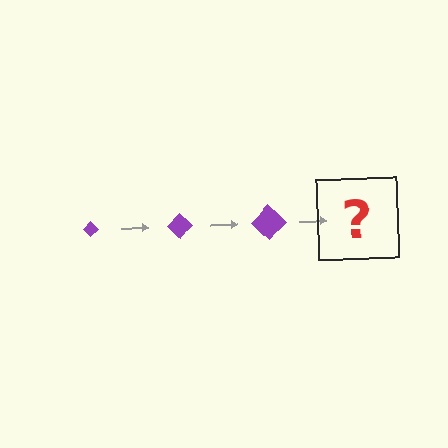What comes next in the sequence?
The next element should be a purple diamond, larger than the previous one.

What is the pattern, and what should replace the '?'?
The pattern is that the diamond gets progressively larger each step. The '?' should be a purple diamond, larger than the previous one.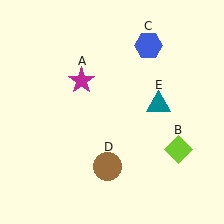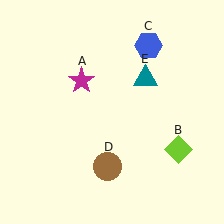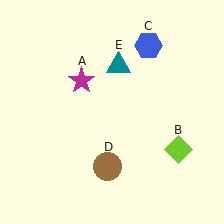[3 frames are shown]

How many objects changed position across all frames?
1 object changed position: teal triangle (object E).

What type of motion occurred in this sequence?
The teal triangle (object E) rotated counterclockwise around the center of the scene.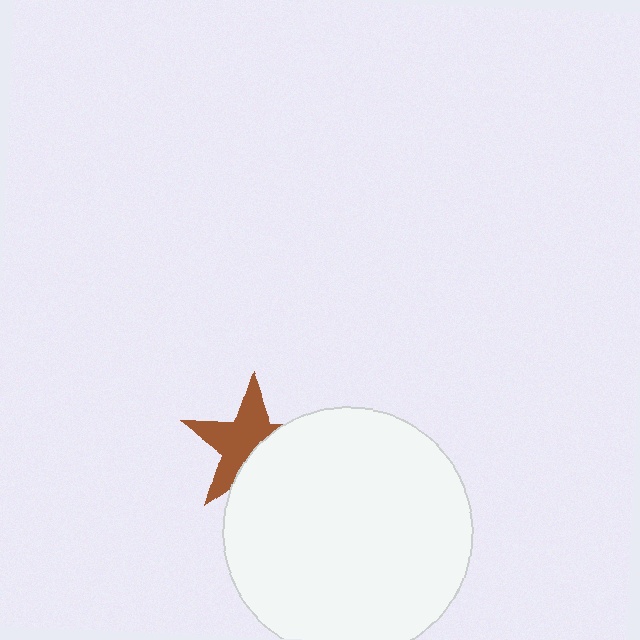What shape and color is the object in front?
The object in front is a white circle.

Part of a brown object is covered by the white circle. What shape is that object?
It is a star.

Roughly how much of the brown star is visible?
About half of it is visible (roughly 59%).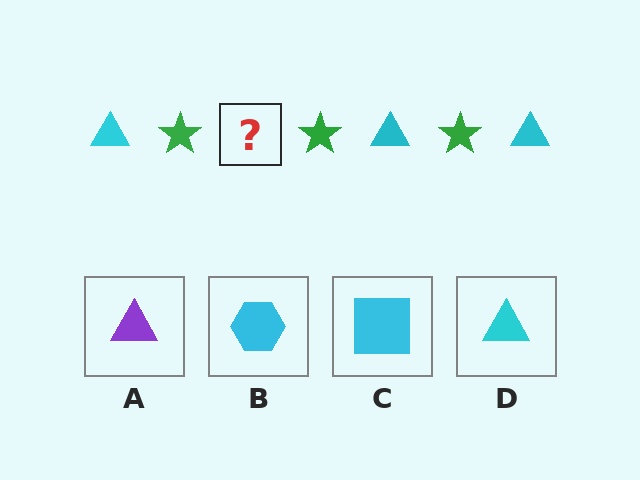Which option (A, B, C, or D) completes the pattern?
D.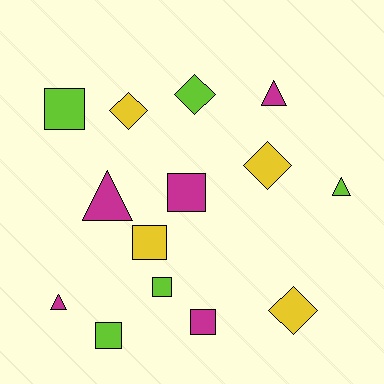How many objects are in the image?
There are 14 objects.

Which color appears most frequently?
Lime, with 5 objects.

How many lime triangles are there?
There is 1 lime triangle.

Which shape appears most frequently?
Square, with 6 objects.